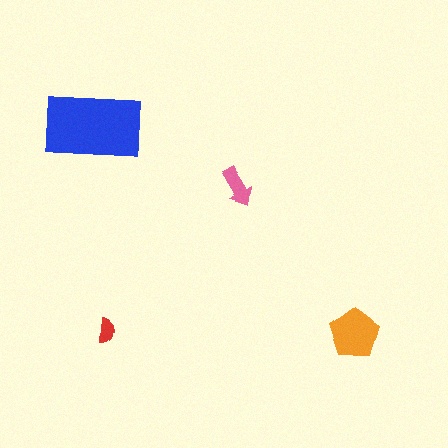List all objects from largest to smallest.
The blue rectangle, the orange pentagon, the pink arrow, the red semicircle.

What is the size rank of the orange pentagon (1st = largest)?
2nd.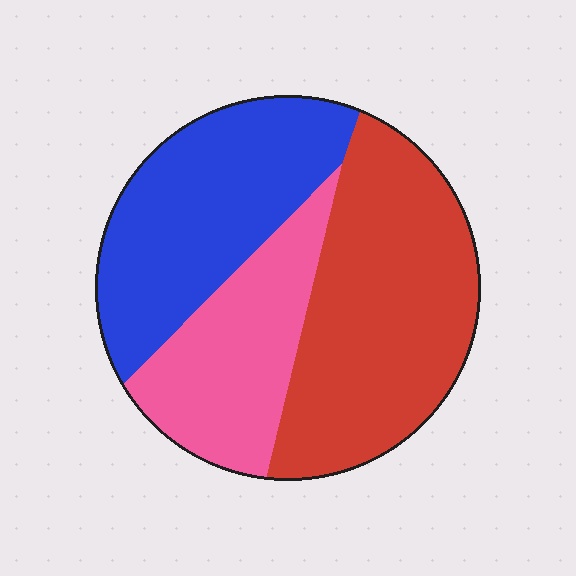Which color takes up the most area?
Red, at roughly 40%.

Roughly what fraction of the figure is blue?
Blue covers around 35% of the figure.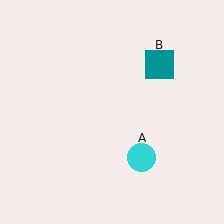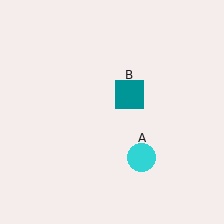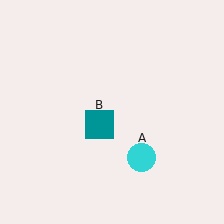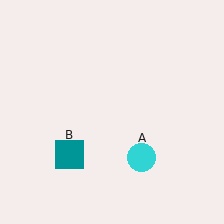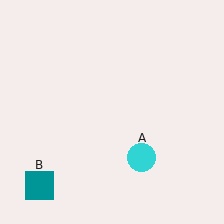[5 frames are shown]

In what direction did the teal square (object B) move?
The teal square (object B) moved down and to the left.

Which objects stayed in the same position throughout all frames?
Cyan circle (object A) remained stationary.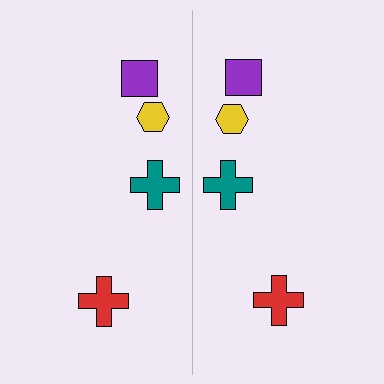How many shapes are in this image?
There are 8 shapes in this image.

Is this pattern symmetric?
Yes, this pattern has bilateral (reflection) symmetry.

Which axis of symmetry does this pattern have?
The pattern has a vertical axis of symmetry running through the center of the image.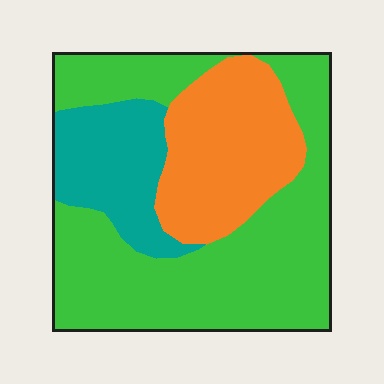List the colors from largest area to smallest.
From largest to smallest: green, orange, teal.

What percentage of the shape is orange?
Orange takes up between a quarter and a half of the shape.